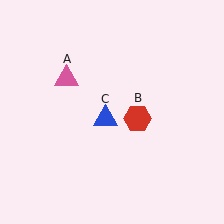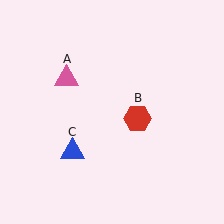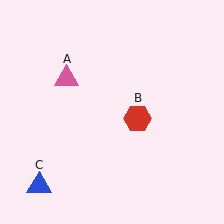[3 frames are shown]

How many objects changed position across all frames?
1 object changed position: blue triangle (object C).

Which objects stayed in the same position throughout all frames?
Pink triangle (object A) and red hexagon (object B) remained stationary.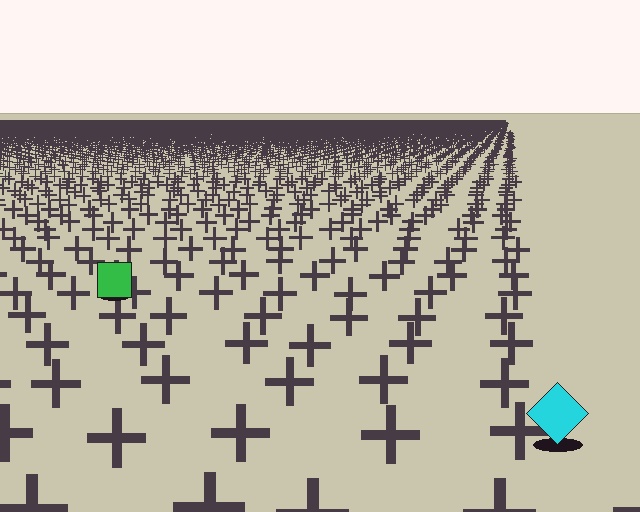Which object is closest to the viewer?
The cyan diamond is closest. The texture marks near it are larger and more spread out.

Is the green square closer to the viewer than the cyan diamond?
No. The cyan diamond is closer — you can tell from the texture gradient: the ground texture is coarser near it.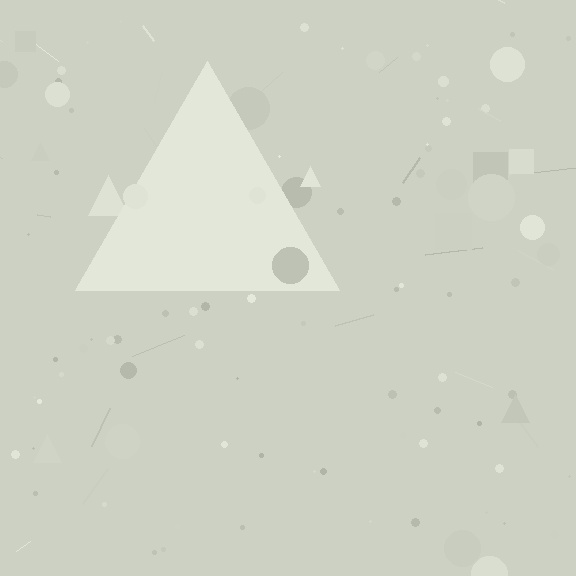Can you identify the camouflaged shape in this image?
The camouflaged shape is a triangle.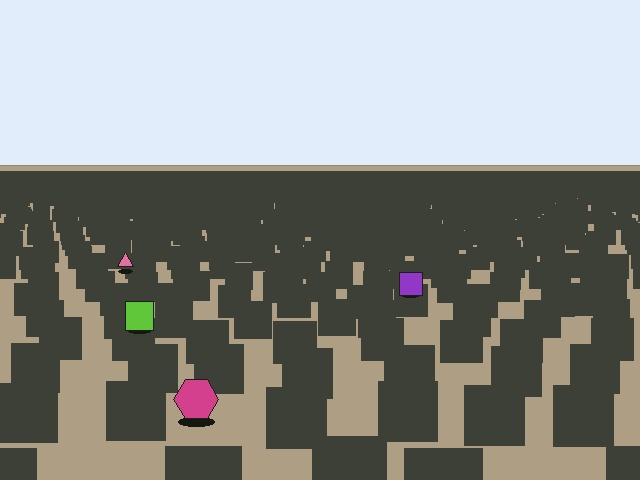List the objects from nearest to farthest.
From nearest to farthest: the magenta hexagon, the lime square, the purple square, the pink triangle.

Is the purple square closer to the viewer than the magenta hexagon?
No. The magenta hexagon is closer — you can tell from the texture gradient: the ground texture is coarser near it.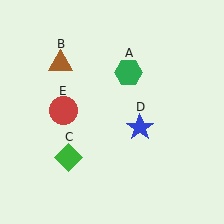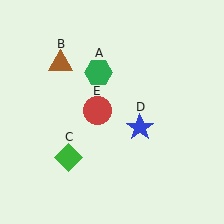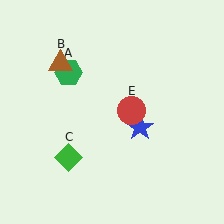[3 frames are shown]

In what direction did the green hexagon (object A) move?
The green hexagon (object A) moved left.